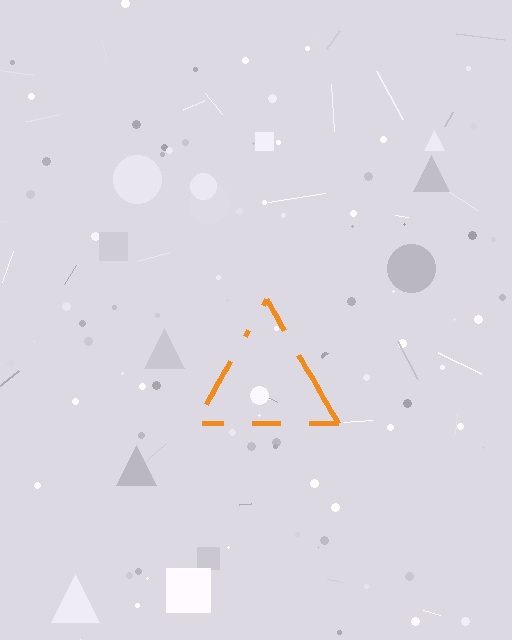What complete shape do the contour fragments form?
The contour fragments form a triangle.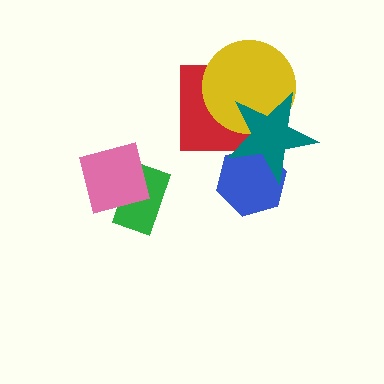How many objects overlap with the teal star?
3 objects overlap with the teal star.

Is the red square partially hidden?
Yes, it is partially covered by another shape.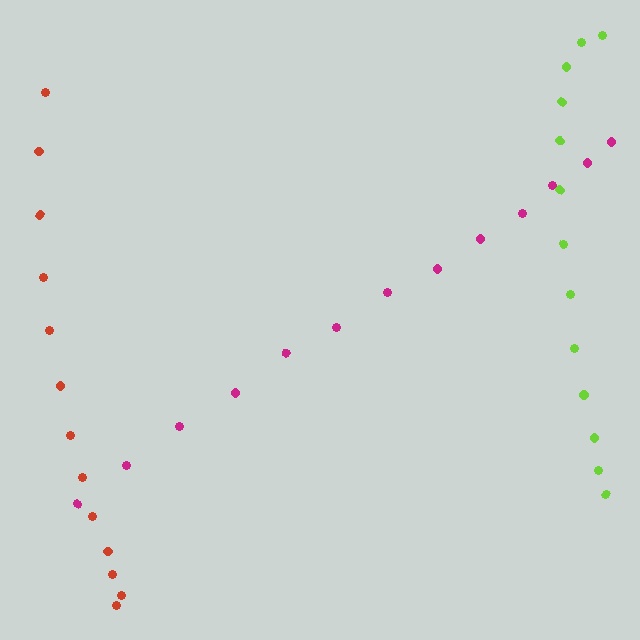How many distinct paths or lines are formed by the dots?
There are 3 distinct paths.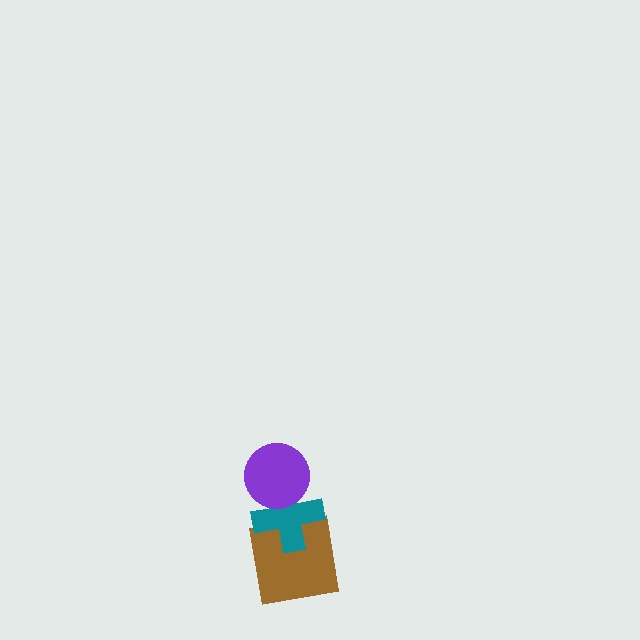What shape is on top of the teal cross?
The purple circle is on top of the teal cross.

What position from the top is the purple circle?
The purple circle is 1st from the top.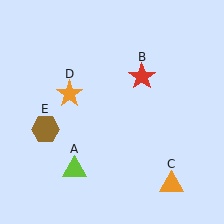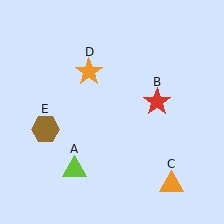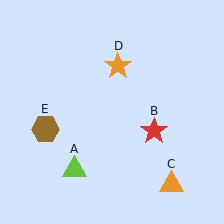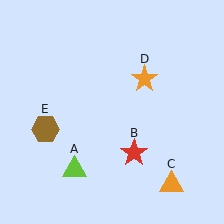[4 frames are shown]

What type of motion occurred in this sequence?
The red star (object B), orange star (object D) rotated clockwise around the center of the scene.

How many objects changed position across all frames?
2 objects changed position: red star (object B), orange star (object D).